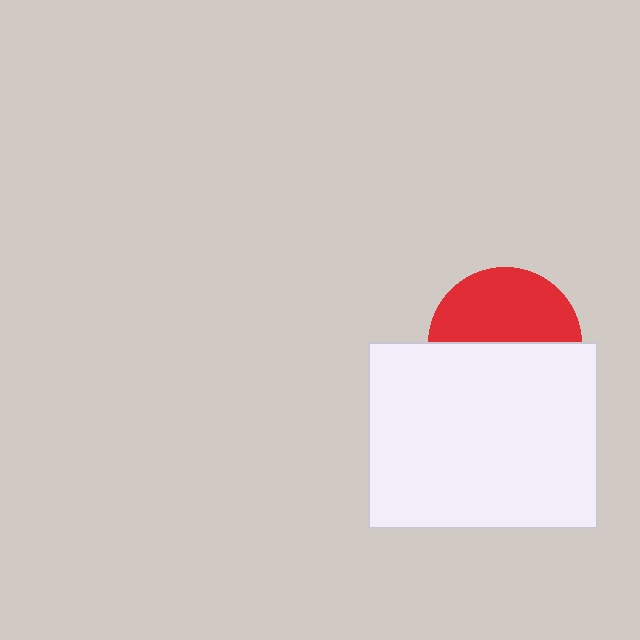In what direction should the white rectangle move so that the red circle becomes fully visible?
The white rectangle should move down. That is the shortest direction to clear the overlap and leave the red circle fully visible.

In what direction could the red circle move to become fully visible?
The red circle could move up. That would shift it out from behind the white rectangle entirely.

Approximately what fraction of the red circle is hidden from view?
Roughly 52% of the red circle is hidden behind the white rectangle.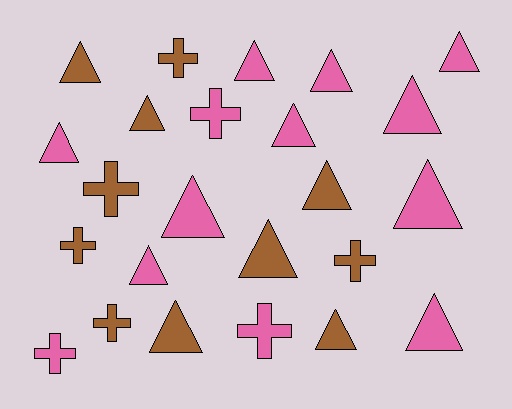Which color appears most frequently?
Pink, with 13 objects.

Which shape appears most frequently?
Triangle, with 16 objects.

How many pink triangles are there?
There are 10 pink triangles.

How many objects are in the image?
There are 24 objects.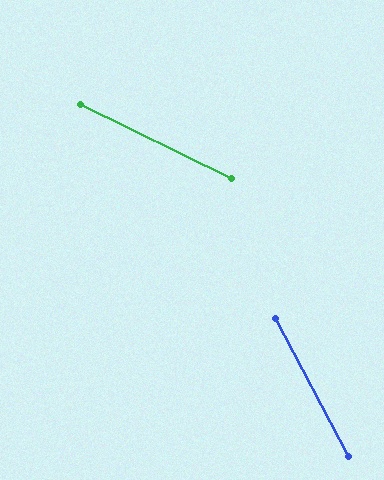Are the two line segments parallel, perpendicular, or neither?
Neither parallel nor perpendicular — they differ by about 36°.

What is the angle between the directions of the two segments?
Approximately 36 degrees.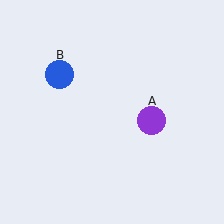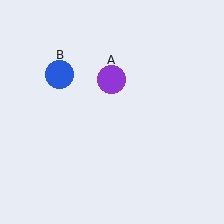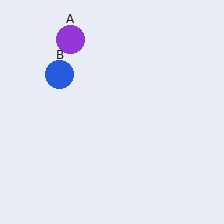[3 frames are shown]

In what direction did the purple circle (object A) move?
The purple circle (object A) moved up and to the left.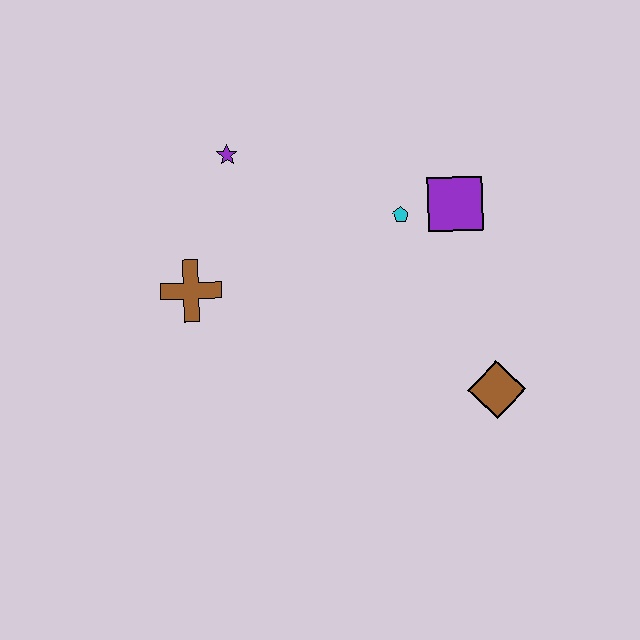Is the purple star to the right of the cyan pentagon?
No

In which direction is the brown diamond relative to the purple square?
The brown diamond is below the purple square.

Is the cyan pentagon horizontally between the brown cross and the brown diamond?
Yes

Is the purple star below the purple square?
No